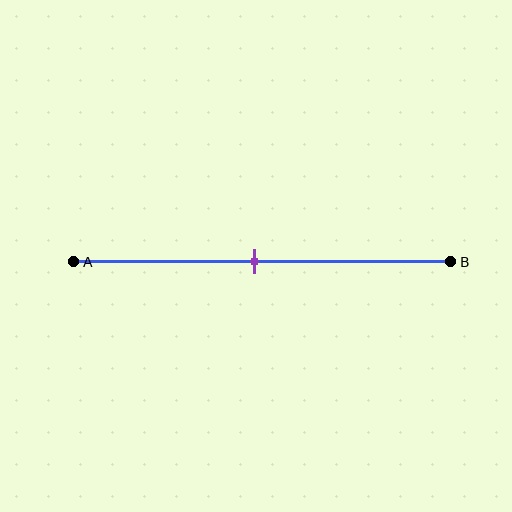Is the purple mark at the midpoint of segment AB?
Yes, the mark is approximately at the midpoint.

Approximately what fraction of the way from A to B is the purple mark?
The purple mark is approximately 50% of the way from A to B.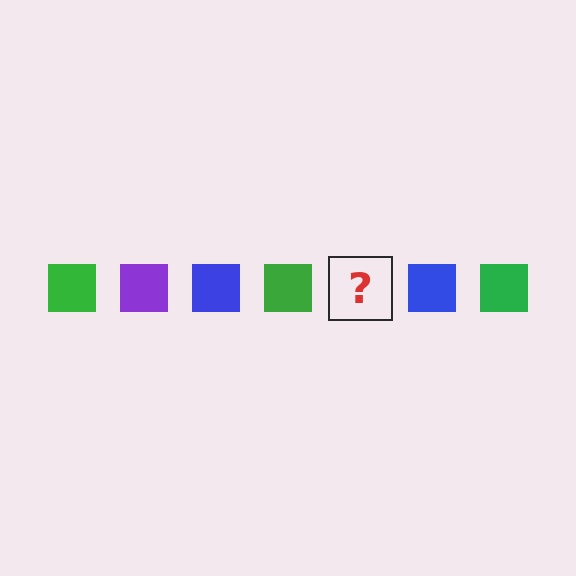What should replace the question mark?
The question mark should be replaced with a purple square.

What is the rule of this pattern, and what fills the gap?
The rule is that the pattern cycles through green, purple, blue squares. The gap should be filled with a purple square.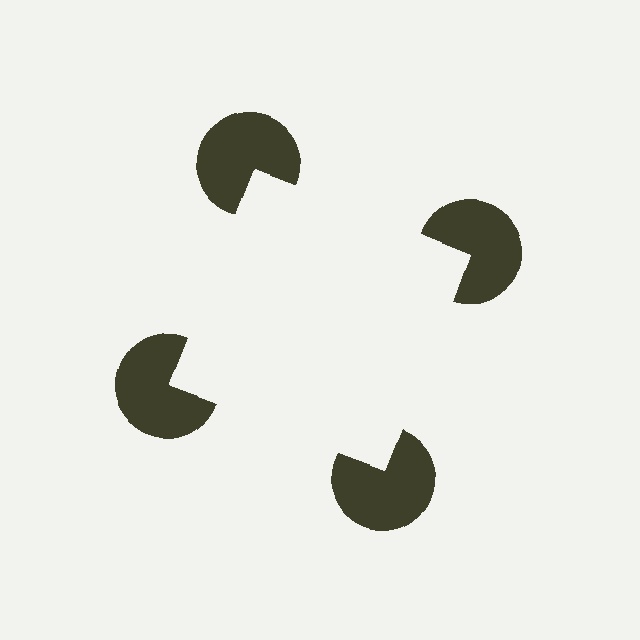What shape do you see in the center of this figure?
An illusory square — its edges are inferred from the aligned wedge cuts in the pac-man discs, not physically drawn.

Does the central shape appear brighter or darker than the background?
It typically appears slightly brighter than the background, even though no actual brightness change is drawn.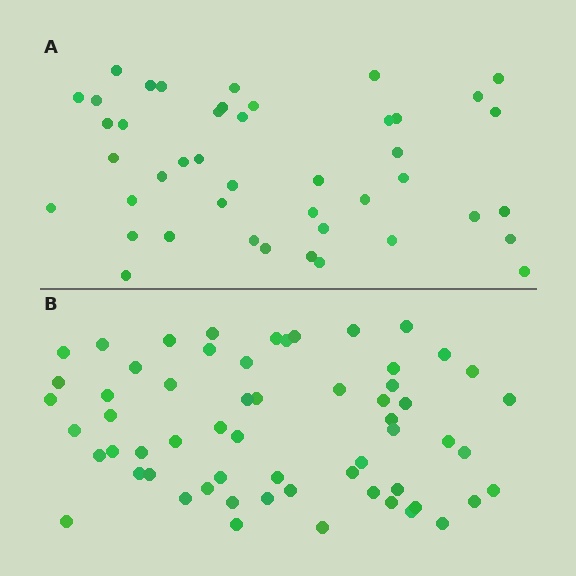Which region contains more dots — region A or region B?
Region B (the bottom region) has more dots.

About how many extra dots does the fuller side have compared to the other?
Region B has approximately 15 more dots than region A.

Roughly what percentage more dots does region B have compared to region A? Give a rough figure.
About 35% more.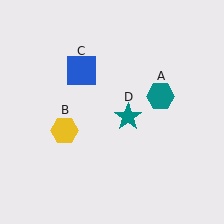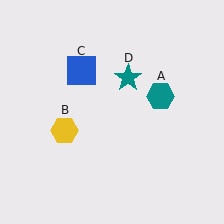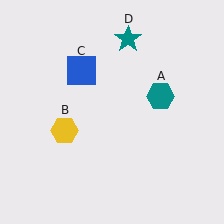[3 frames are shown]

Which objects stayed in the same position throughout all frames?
Teal hexagon (object A) and yellow hexagon (object B) and blue square (object C) remained stationary.